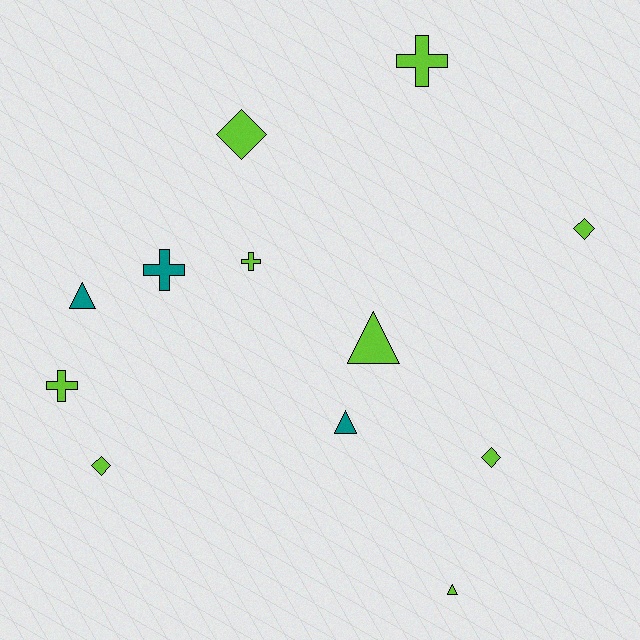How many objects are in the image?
There are 12 objects.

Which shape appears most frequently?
Diamond, with 4 objects.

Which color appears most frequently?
Lime, with 9 objects.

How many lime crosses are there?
There are 3 lime crosses.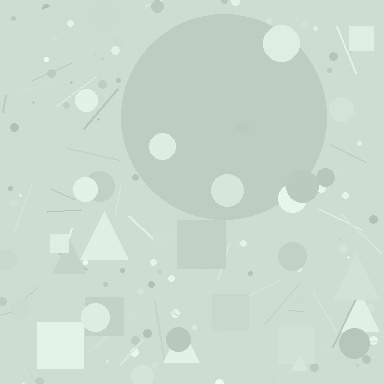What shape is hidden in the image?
A circle is hidden in the image.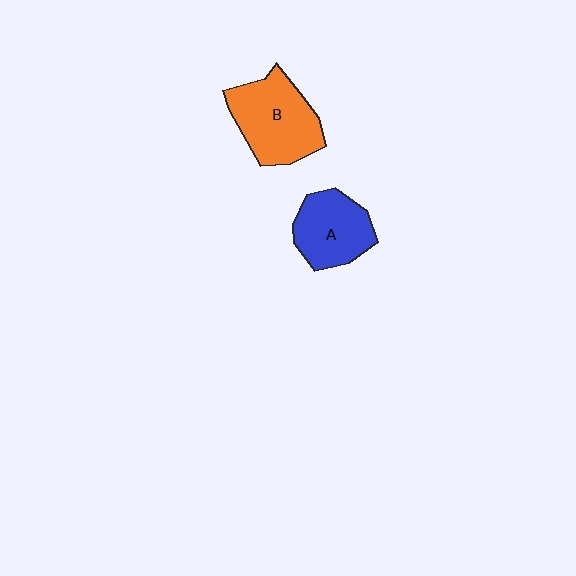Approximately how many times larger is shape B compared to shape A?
Approximately 1.3 times.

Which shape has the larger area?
Shape B (orange).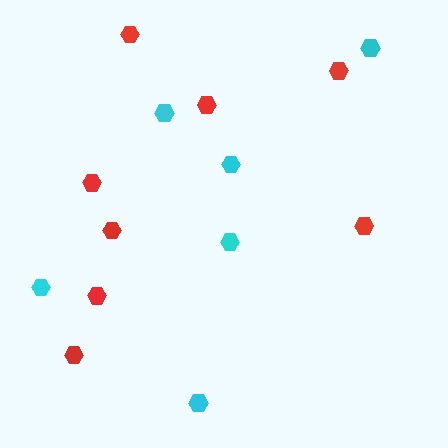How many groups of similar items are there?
There are 2 groups: one group of cyan hexagons (6) and one group of red hexagons (8).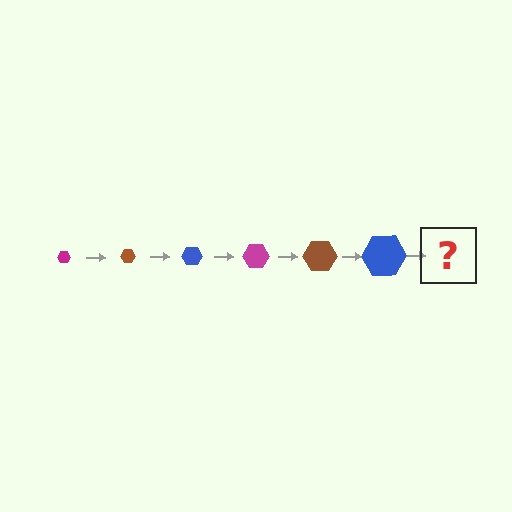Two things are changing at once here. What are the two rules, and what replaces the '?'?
The two rules are that the hexagon grows larger each step and the color cycles through magenta, brown, and blue. The '?' should be a magenta hexagon, larger than the previous one.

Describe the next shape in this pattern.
It should be a magenta hexagon, larger than the previous one.